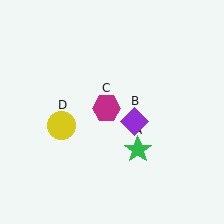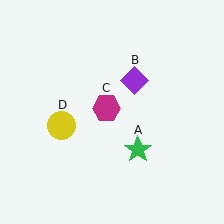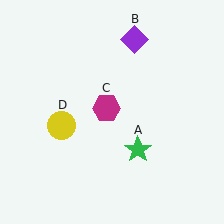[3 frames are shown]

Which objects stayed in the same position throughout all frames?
Green star (object A) and magenta hexagon (object C) and yellow circle (object D) remained stationary.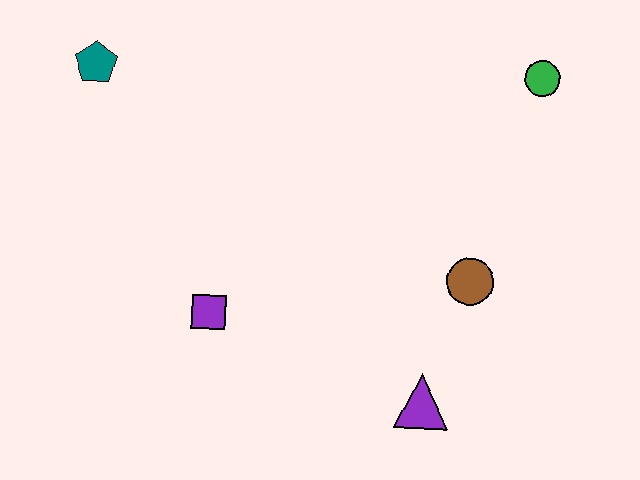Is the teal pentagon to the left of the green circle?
Yes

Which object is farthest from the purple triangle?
The teal pentagon is farthest from the purple triangle.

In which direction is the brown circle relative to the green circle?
The brown circle is below the green circle.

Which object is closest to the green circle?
The brown circle is closest to the green circle.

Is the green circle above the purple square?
Yes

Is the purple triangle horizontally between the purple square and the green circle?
Yes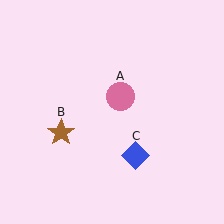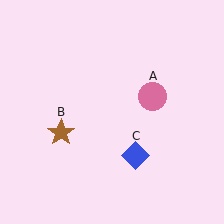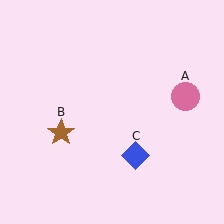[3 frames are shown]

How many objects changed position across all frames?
1 object changed position: pink circle (object A).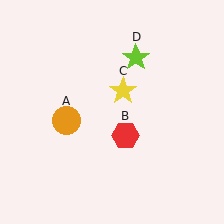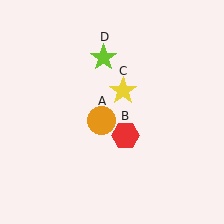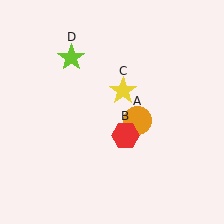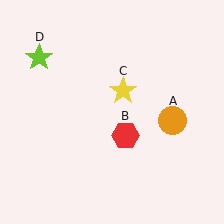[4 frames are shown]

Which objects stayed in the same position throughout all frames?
Red hexagon (object B) and yellow star (object C) remained stationary.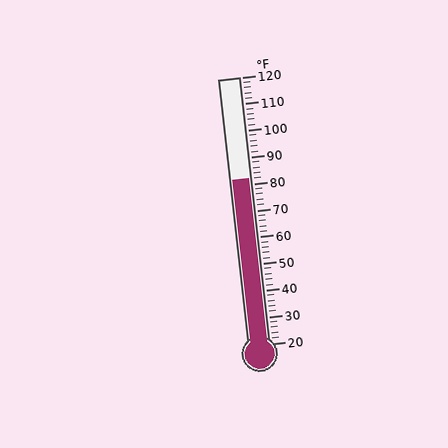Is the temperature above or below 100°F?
The temperature is below 100°F.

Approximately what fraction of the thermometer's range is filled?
The thermometer is filled to approximately 60% of its range.